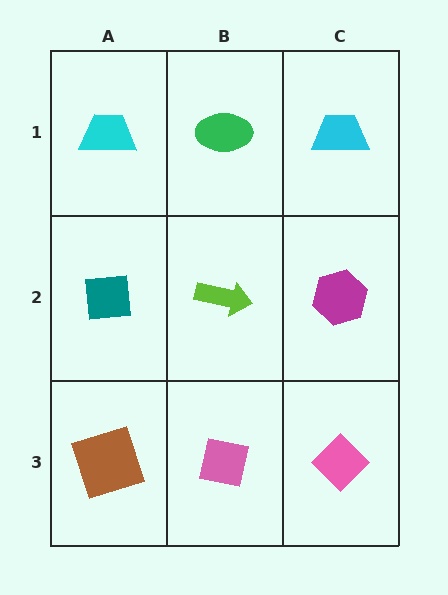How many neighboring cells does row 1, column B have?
3.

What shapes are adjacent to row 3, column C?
A magenta hexagon (row 2, column C), a pink square (row 3, column B).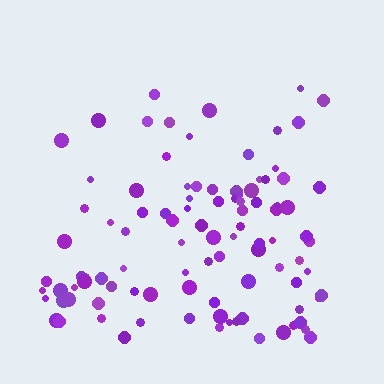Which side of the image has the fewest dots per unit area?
The top.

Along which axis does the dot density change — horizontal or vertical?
Vertical.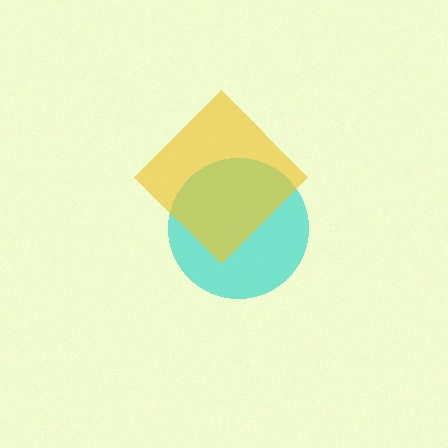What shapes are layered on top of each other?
The layered shapes are: a cyan circle, a yellow diamond.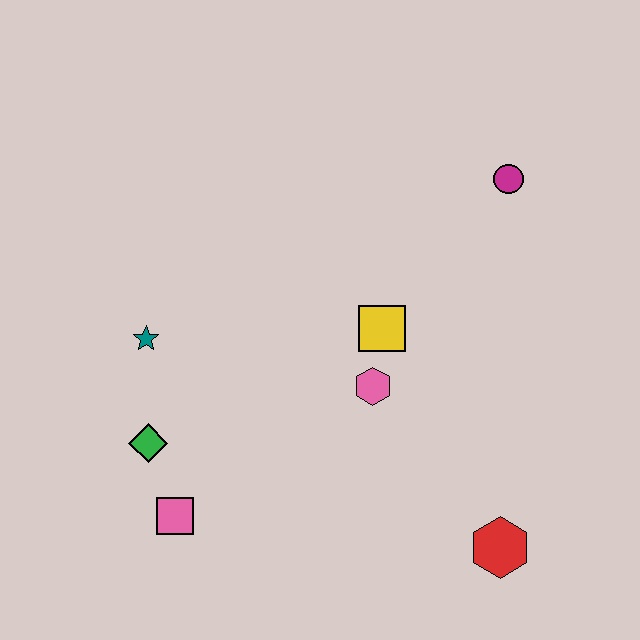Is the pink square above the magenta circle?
No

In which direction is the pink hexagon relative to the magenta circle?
The pink hexagon is below the magenta circle.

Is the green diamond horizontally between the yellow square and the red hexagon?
No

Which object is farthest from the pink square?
The magenta circle is farthest from the pink square.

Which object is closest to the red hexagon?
The pink hexagon is closest to the red hexagon.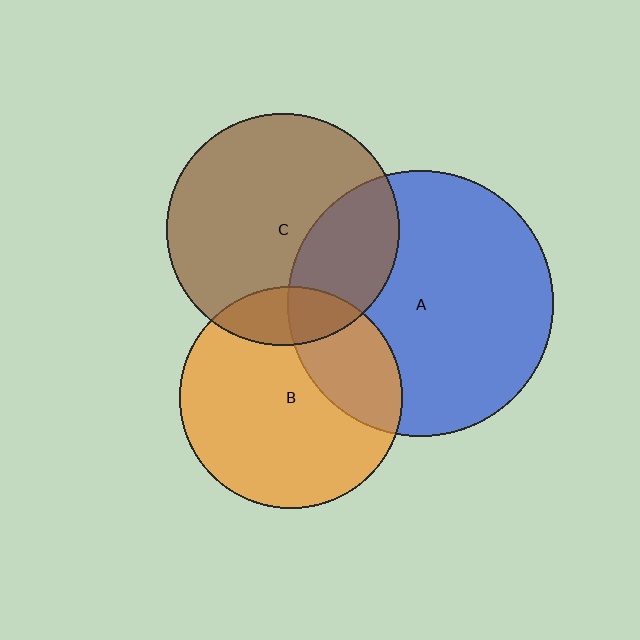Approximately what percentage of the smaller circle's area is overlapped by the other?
Approximately 30%.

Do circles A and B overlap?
Yes.